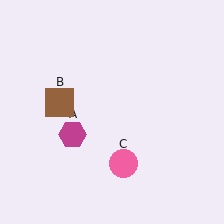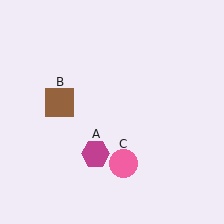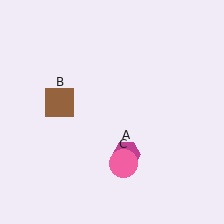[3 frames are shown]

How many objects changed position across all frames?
1 object changed position: magenta hexagon (object A).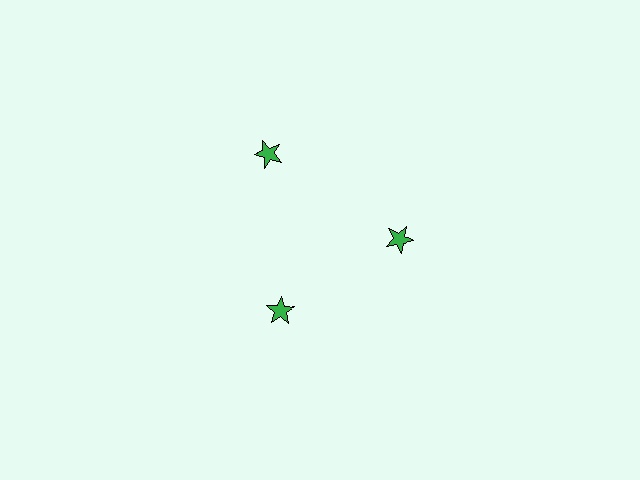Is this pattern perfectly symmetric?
No. The 3 green stars are arranged in a ring, but one element near the 11 o'clock position is pushed outward from the center, breaking the 3-fold rotational symmetry.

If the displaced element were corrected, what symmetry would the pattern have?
It would have 3-fold rotational symmetry — the pattern would map onto itself every 120 degrees.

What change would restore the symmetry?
The symmetry would be restored by moving it inward, back onto the ring so that all 3 stars sit at equal angles and equal distance from the center.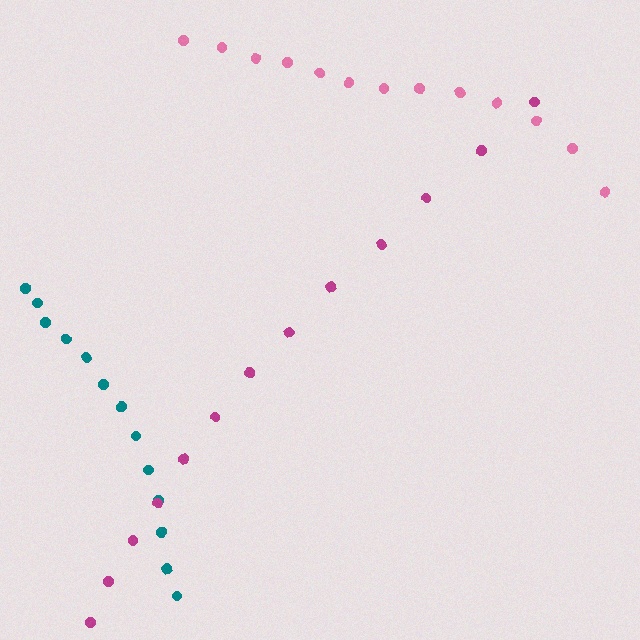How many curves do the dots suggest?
There are 3 distinct paths.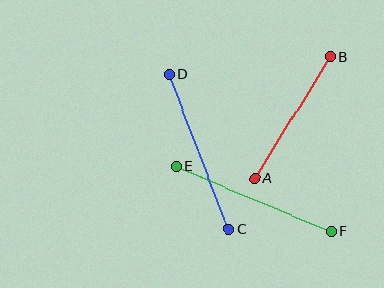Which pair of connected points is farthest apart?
Points E and F are farthest apart.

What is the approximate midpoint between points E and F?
The midpoint is at approximately (254, 199) pixels.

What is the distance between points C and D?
The distance is approximately 166 pixels.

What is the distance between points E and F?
The distance is approximately 168 pixels.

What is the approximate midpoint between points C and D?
The midpoint is at approximately (199, 151) pixels.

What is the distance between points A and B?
The distance is approximately 143 pixels.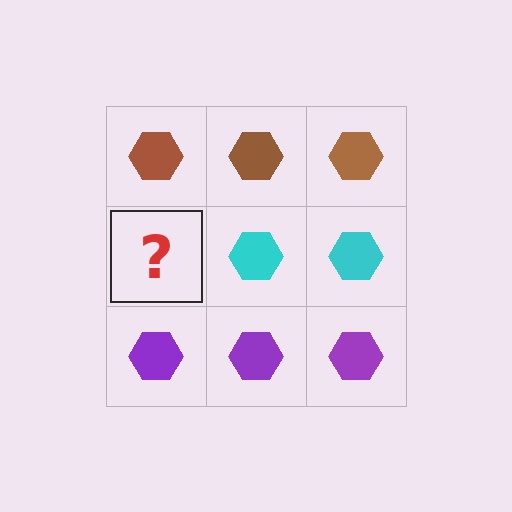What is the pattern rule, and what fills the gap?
The rule is that each row has a consistent color. The gap should be filled with a cyan hexagon.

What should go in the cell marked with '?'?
The missing cell should contain a cyan hexagon.